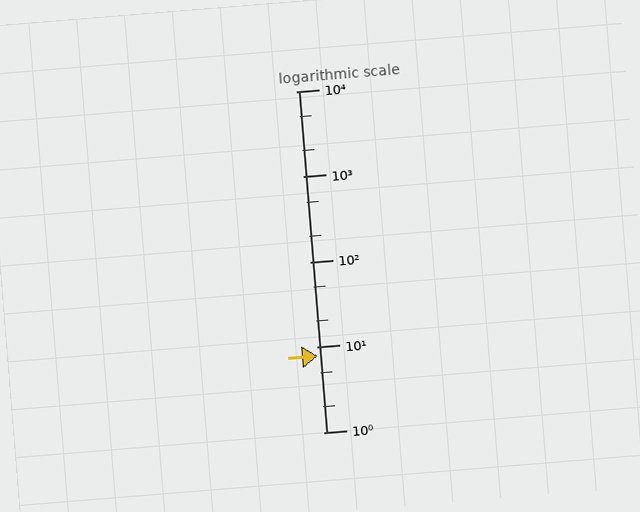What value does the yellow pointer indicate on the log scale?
The pointer indicates approximately 7.9.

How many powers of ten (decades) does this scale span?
The scale spans 4 decades, from 1 to 10000.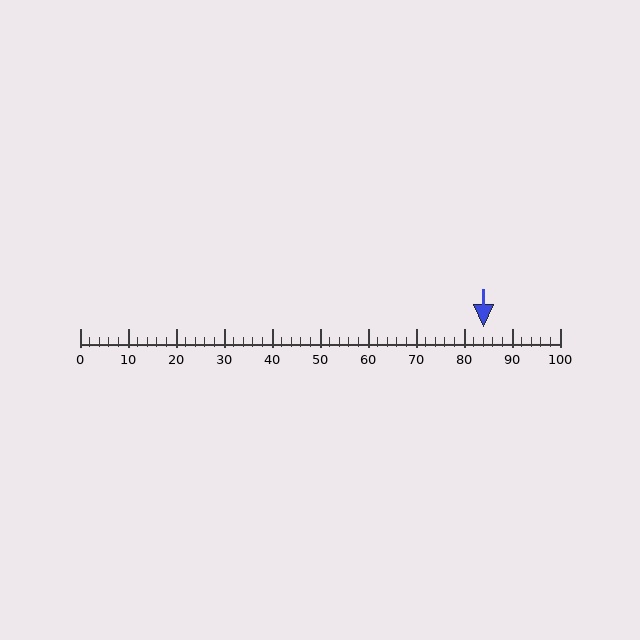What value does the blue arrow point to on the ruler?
The blue arrow points to approximately 84.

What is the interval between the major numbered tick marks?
The major tick marks are spaced 10 units apart.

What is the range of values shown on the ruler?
The ruler shows values from 0 to 100.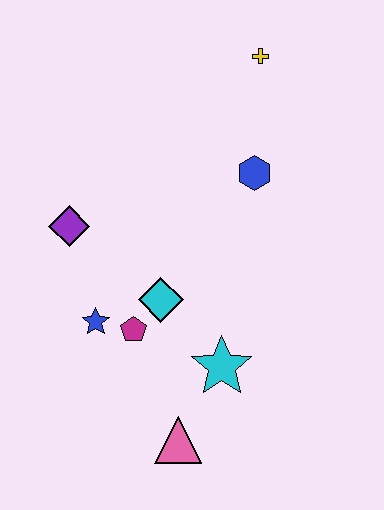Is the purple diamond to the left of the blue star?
Yes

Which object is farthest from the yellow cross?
The pink triangle is farthest from the yellow cross.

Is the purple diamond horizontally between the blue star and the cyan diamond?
No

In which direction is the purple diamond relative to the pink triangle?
The purple diamond is above the pink triangle.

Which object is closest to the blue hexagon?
The yellow cross is closest to the blue hexagon.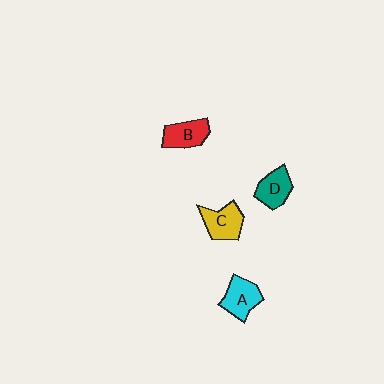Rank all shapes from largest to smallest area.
From largest to smallest: A (cyan), C (yellow), D (teal), B (red).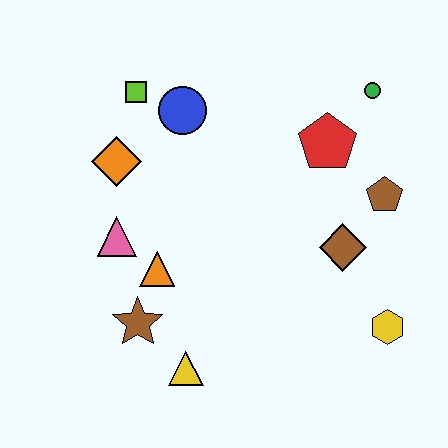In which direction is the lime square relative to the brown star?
The lime square is above the brown star.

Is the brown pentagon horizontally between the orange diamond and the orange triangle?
No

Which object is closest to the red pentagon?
The green circle is closest to the red pentagon.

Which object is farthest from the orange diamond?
The yellow hexagon is farthest from the orange diamond.